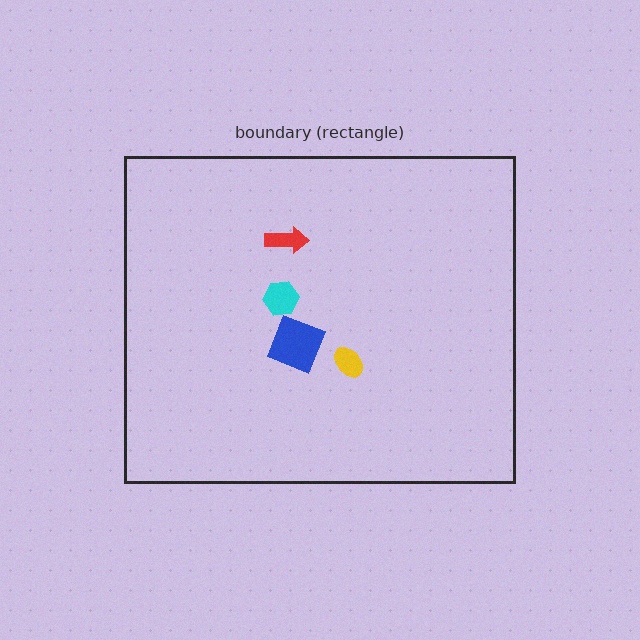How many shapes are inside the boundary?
4 inside, 0 outside.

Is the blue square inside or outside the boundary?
Inside.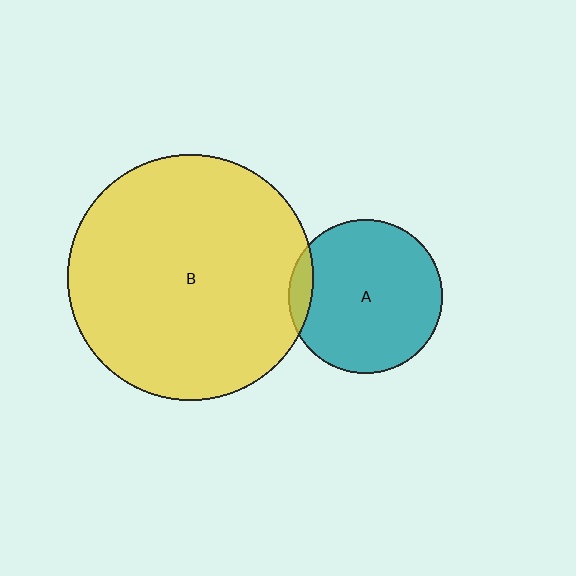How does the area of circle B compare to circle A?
Approximately 2.5 times.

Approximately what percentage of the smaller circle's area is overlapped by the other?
Approximately 10%.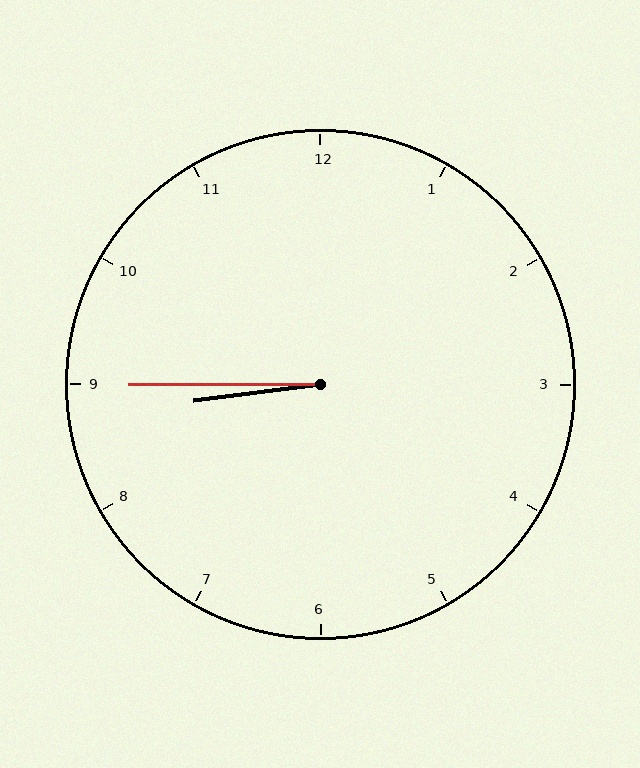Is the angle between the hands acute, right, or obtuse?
It is acute.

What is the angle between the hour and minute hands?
Approximately 8 degrees.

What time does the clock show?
8:45.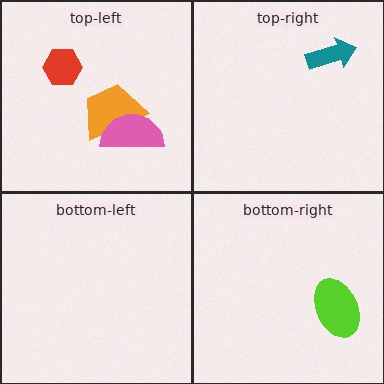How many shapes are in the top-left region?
3.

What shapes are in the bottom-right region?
The lime ellipse.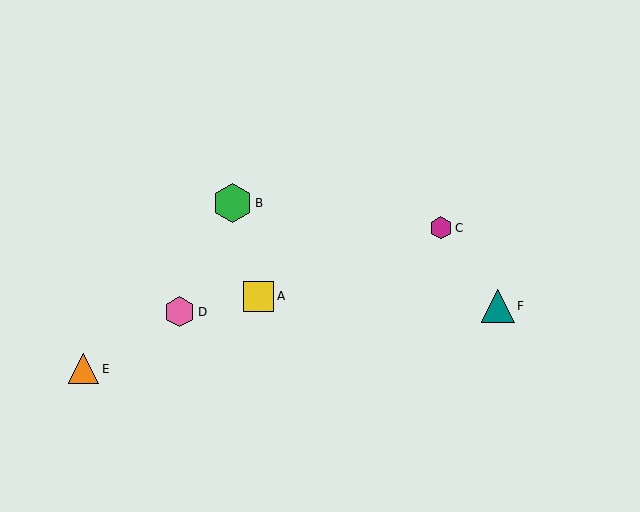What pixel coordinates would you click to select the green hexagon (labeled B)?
Click at (232, 203) to select the green hexagon B.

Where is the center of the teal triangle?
The center of the teal triangle is at (498, 306).